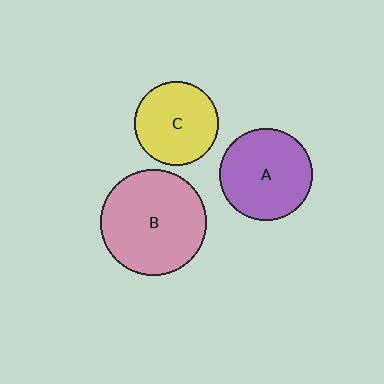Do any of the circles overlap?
No, none of the circles overlap.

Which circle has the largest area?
Circle B (pink).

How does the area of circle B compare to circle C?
Approximately 1.6 times.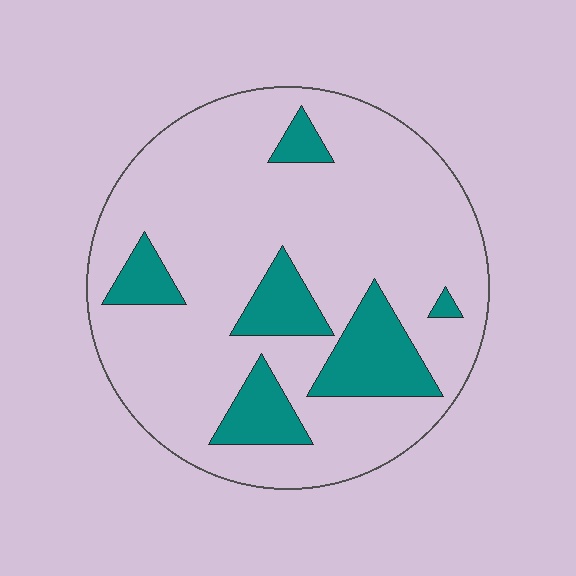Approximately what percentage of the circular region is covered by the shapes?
Approximately 20%.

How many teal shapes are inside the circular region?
6.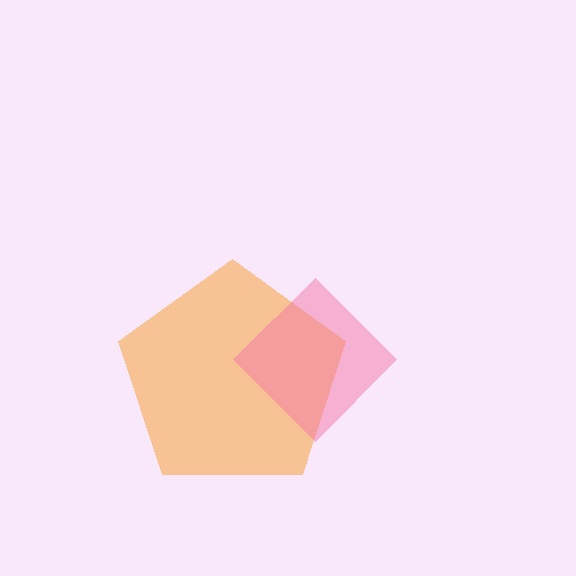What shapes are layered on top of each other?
The layered shapes are: an orange pentagon, a pink diamond.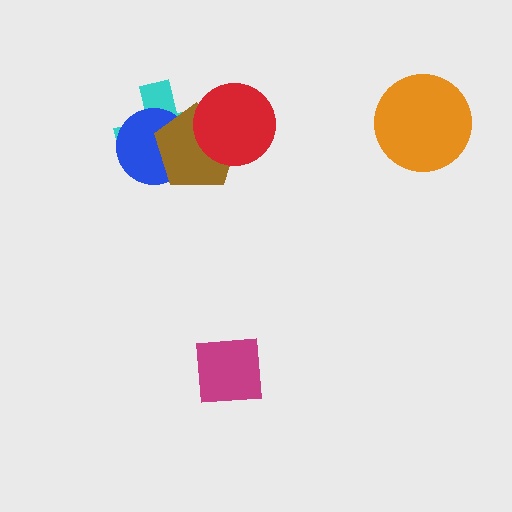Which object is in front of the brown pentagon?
The red circle is in front of the brown pentagon.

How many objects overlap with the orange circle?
0 objects overlap with the orange circle.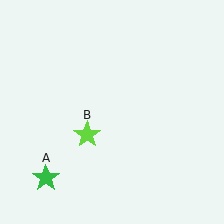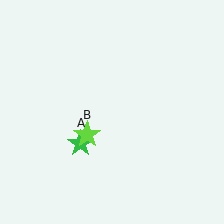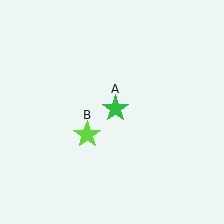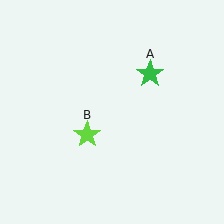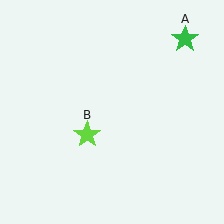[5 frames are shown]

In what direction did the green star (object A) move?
The green star (object A) moved up and to the right.